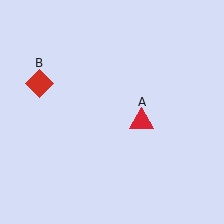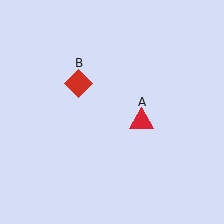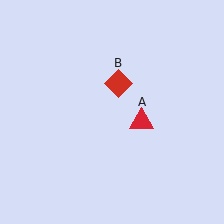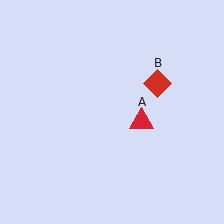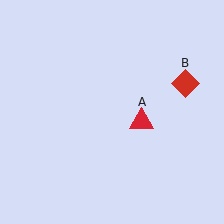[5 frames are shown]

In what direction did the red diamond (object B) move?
The red diamond (object B) moved right.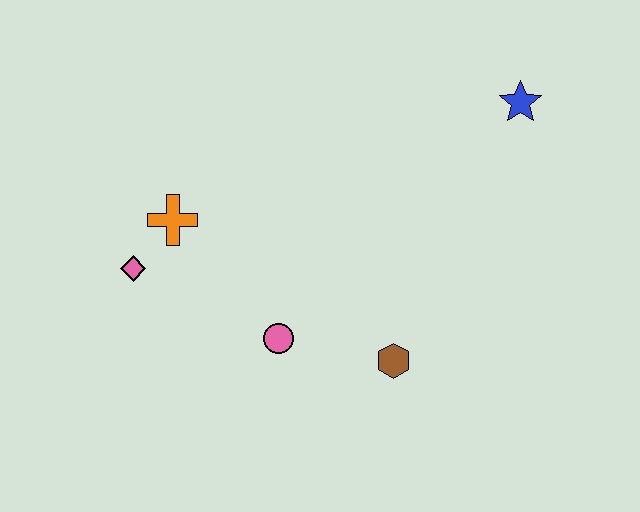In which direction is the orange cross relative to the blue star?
The orange cross is to the left of the blue star.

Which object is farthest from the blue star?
The pink diamond is farthest from the blue star.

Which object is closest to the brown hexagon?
The pink circle is closest to the brown hexagon.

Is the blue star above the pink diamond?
Yes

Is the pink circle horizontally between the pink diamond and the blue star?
Yes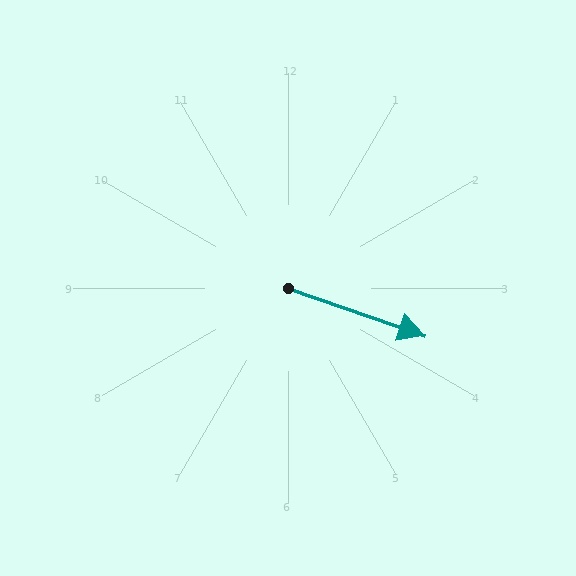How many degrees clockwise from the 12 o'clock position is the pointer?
Approximately 109 degrees.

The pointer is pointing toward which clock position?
Roughly 4 o'clock.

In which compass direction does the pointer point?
East.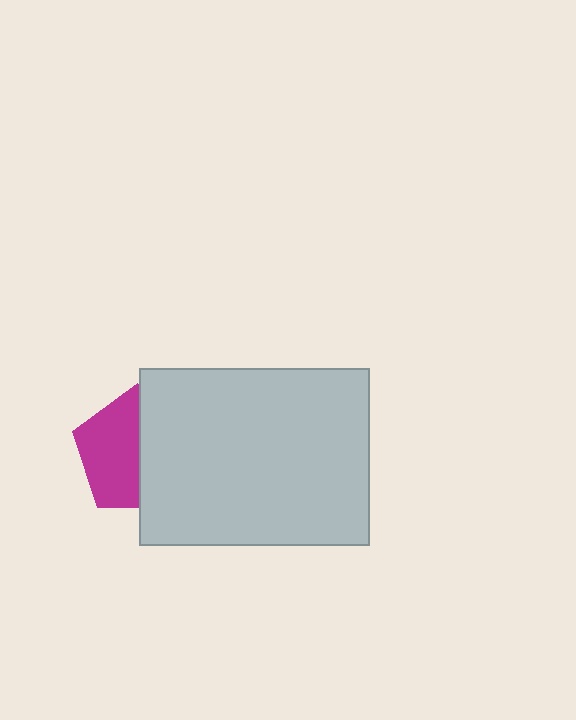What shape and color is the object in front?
The object in front is a light gray rectangle.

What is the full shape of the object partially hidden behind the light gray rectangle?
The partially hidden object is a magenta pentagon.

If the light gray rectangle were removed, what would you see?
You would see the complete magenta pentagon.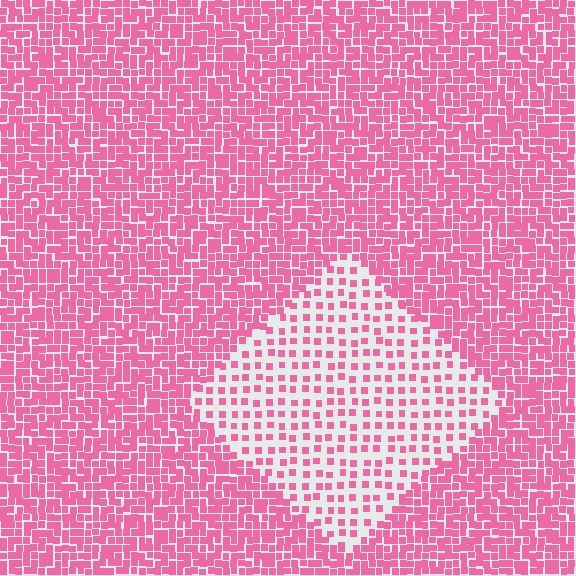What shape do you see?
I see a diamond.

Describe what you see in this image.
The image contains small pink elements arranged at two different densities. A diamond-shaped region is visible where the elements are less densely packed than the surrounding area.